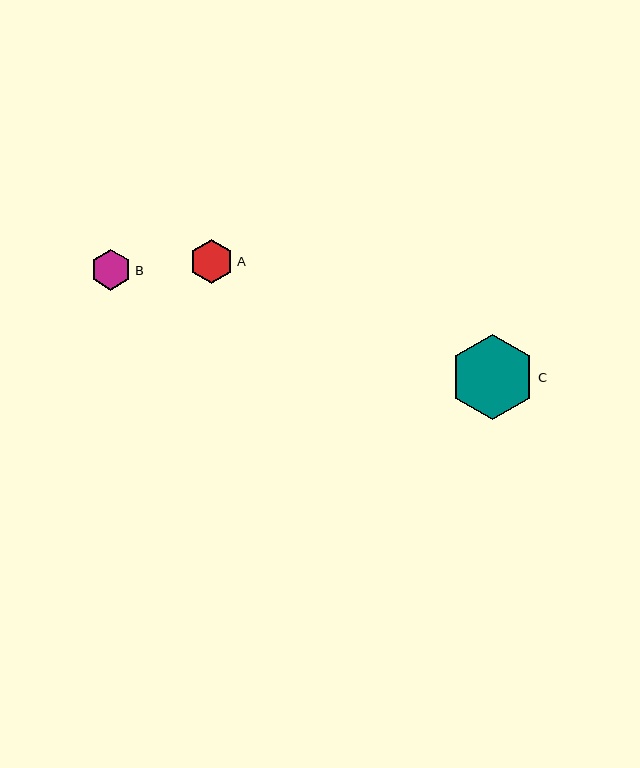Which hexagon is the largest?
Hexagon C is the largest with a size of approximately 86 pixels.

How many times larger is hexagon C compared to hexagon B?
Hexagon C is approximately 2.1 times the size of hexagon B.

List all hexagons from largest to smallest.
From largest to smallest: C, A, B.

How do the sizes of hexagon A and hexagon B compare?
Hexagon A and hexagon B are approximately the same size.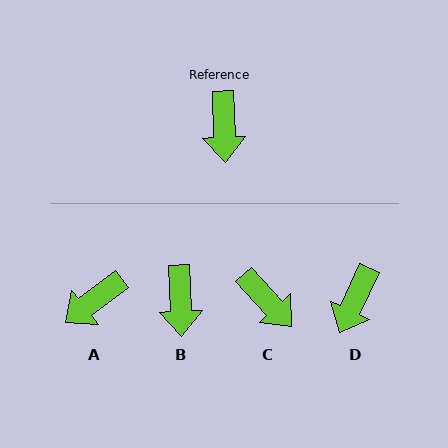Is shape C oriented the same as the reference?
No, it is off by about 41 degrees.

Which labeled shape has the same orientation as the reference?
B.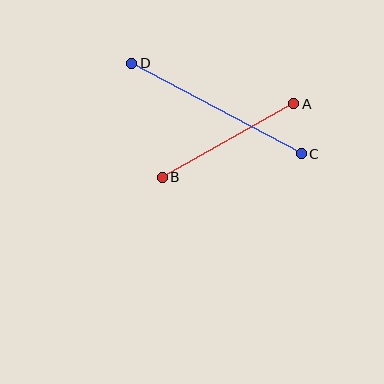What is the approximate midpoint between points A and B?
The midpoint is at approximately (228, 141) pixels.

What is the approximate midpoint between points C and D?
The midpoint is at approximately (216, 109) pixels.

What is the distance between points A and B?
The distance is approximately 151 pixels.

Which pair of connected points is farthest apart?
Points C and D are farthest apart.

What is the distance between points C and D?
The distance is approximately 192 pixels.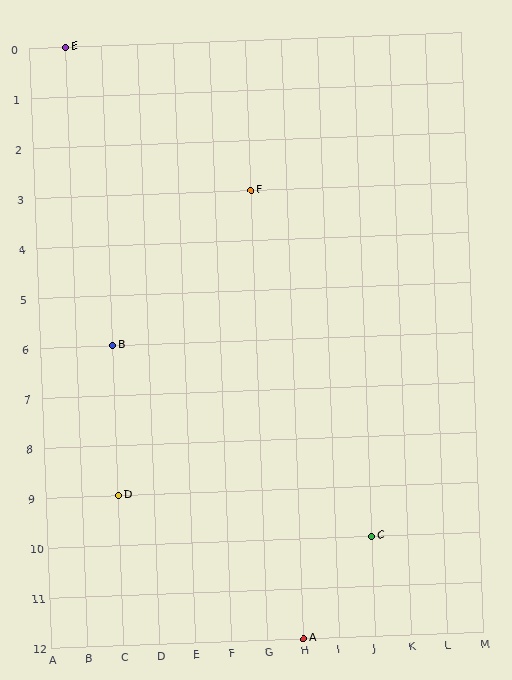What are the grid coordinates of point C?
Point C is at grid coordinates (J, 10).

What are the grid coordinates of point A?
Point A is at grid coordinates (H, 12).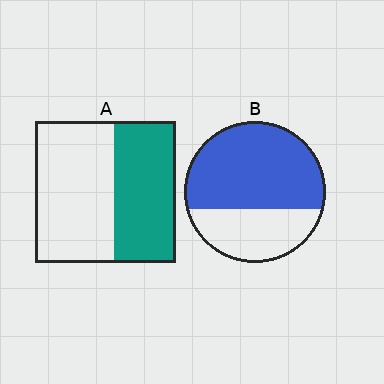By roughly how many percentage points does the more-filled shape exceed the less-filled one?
By roughly 20 percentage points (B over A).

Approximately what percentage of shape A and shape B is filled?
A is approximately 45% and B is approximately 65%.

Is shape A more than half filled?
No.